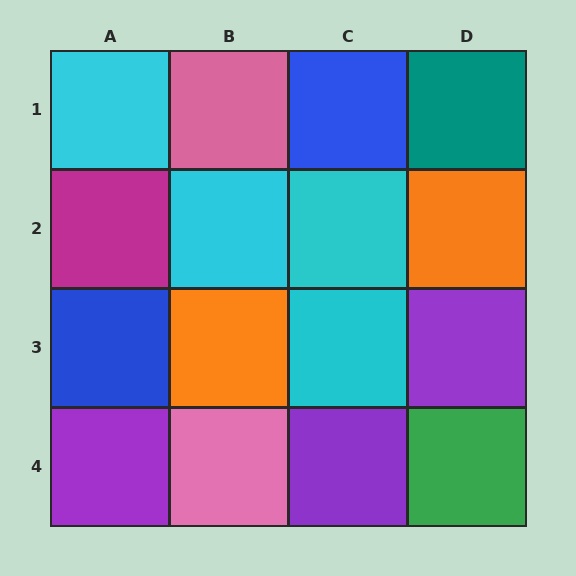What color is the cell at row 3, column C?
Cyan.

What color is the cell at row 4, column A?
Purple.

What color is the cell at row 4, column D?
Green.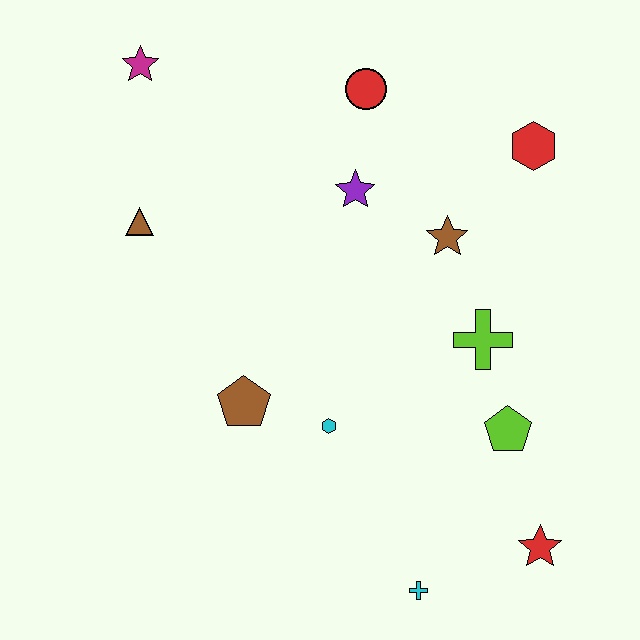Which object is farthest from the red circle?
The cyan cross is farthest from the red circle.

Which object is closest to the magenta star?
The brown triangle is closest to the magenta star.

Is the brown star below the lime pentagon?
No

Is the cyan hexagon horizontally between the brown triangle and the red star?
Yes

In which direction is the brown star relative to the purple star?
The brown star is to the right of the purple star.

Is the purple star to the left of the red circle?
Yes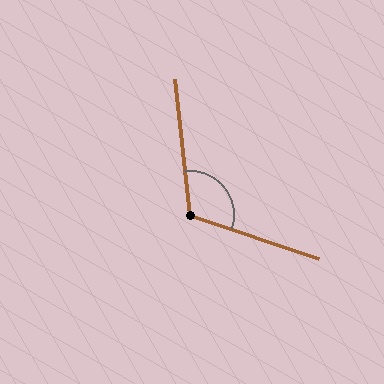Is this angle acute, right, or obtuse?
It is obtuse.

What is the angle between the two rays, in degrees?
Approximately 115 degrees.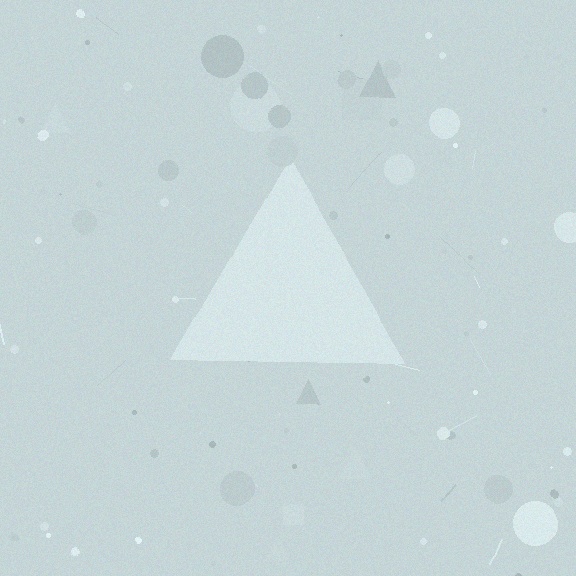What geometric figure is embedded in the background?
A triangle is embedded in the background.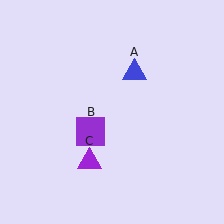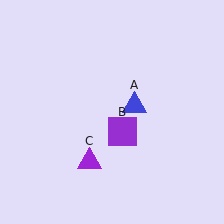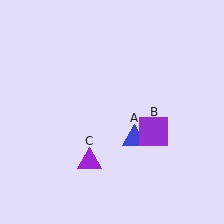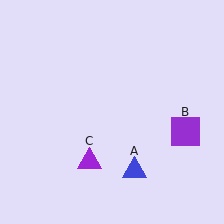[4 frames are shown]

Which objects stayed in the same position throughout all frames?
Purple triangle (object C) remained stationary.